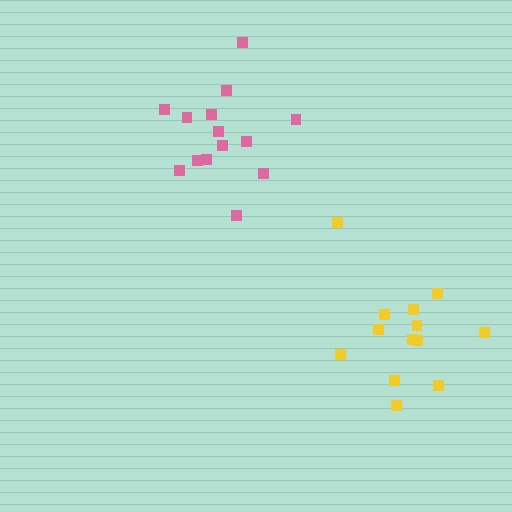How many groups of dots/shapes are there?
There are 2 groups.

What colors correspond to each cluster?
The clusters are colored: yellow, pink.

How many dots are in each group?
Group 1: 13 dots, Group 2: 14 dots (27 total).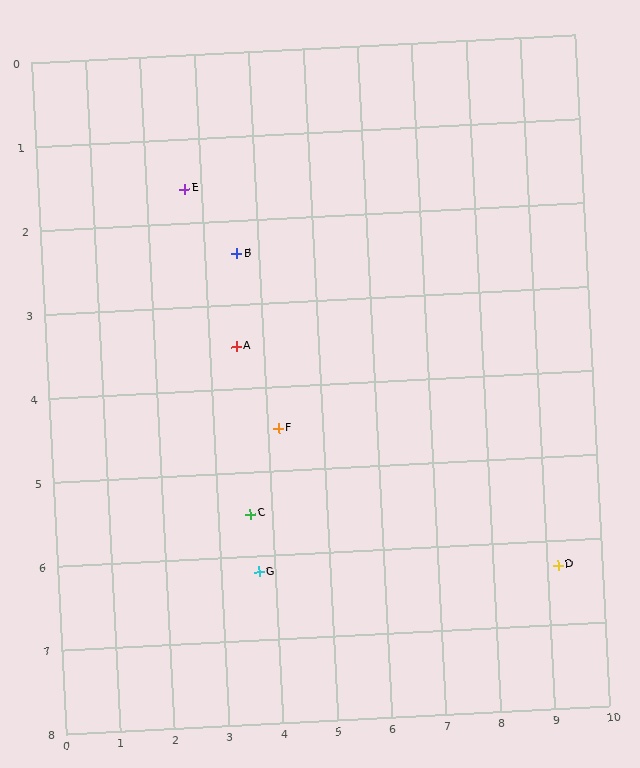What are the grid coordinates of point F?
Point F is at approximately (4.2, 4.5).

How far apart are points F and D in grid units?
Points F and D are about 5.3 grid units apart.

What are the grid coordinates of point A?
Point A is at approximately (3.5, 3.5).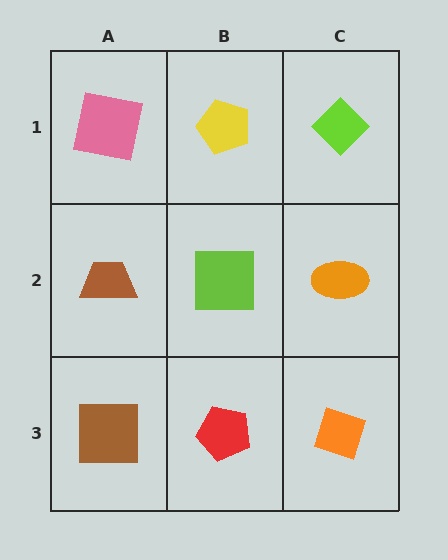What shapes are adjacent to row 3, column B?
A lime square (row 2, column B), a brown square (row 3, column A), an orange diamond (row 3, column C).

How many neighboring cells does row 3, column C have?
2.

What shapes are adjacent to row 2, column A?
A pink square (row 1, column A), a brown square (row 3, column A), a lime square (row 2, column B).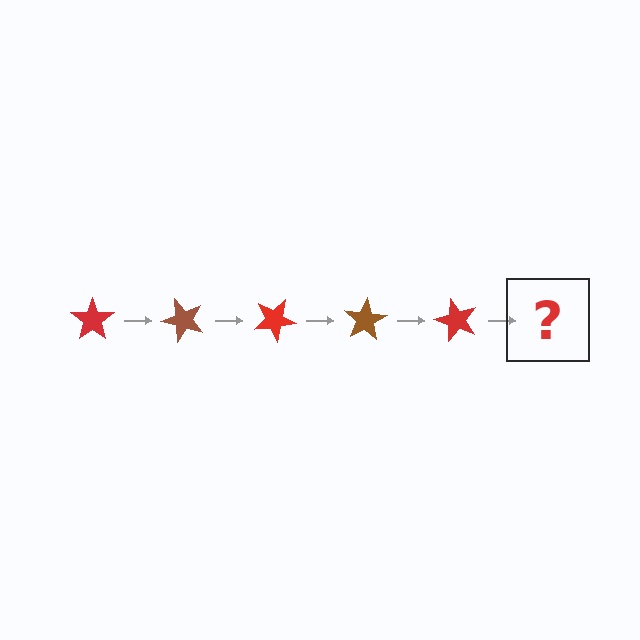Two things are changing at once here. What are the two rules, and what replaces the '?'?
The two rules are that it rotates 50 degrees each step and the color cycles through red and brown. The '?' should be a brown star, rotated 250 degrees from the start.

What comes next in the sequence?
The next element should be a brown star, rotated 250 degrees from the start.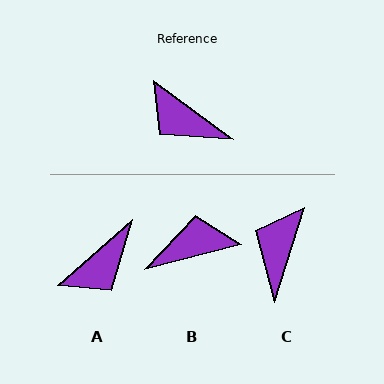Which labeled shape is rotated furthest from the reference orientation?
B, about 129 degrees away.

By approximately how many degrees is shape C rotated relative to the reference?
Approximately 71 degrees clockwise.